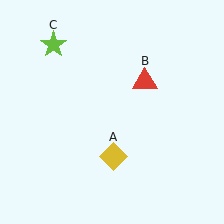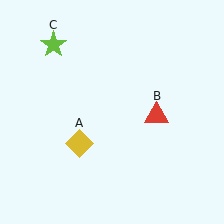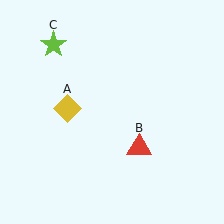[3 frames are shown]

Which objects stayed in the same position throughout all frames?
Lime star (object C) remained stationary.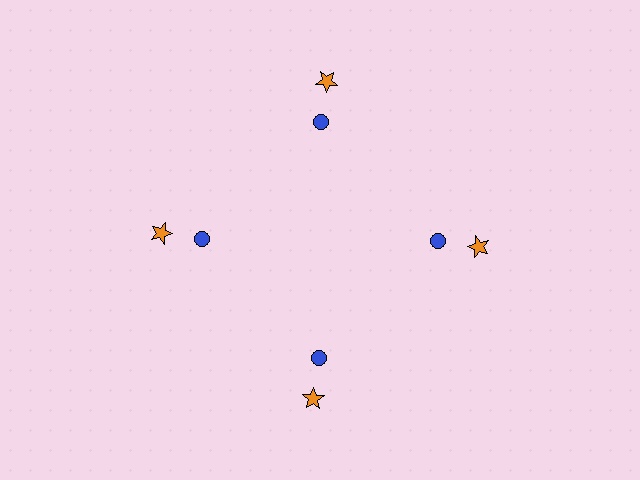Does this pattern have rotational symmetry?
Yes, this pattern has 4-fold rotational symmetry. It looks the same after rotating 90 degrees around the center.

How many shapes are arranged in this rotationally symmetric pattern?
There are 8 shapes, arranged in 4 groups of 2.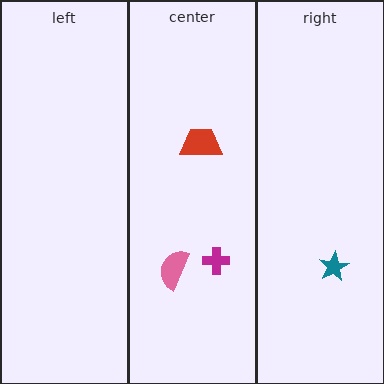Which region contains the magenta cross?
The center region.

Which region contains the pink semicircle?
The center region.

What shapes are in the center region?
The magenta cross, the red trapezoid, the pink semicircle.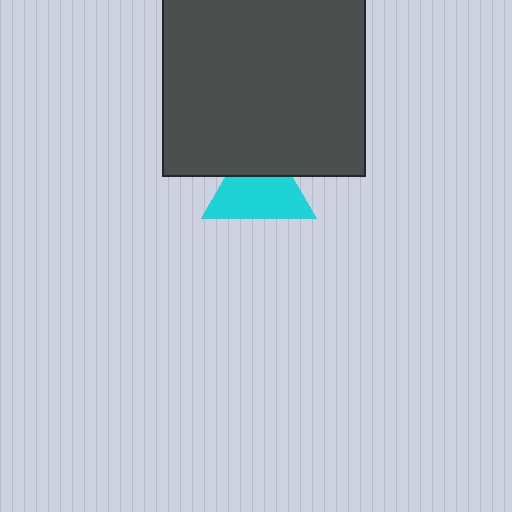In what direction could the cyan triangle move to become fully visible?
The cyan triangle could move down. That would shift it out from behind the dark gray rectangle entirely.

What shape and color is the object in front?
The object in front is a dark gray rectangle.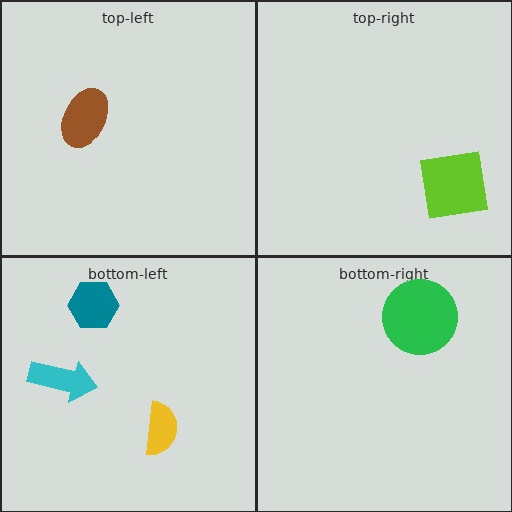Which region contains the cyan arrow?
The bottom-left region.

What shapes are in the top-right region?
The lime square.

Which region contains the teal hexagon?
The bottom-left region.